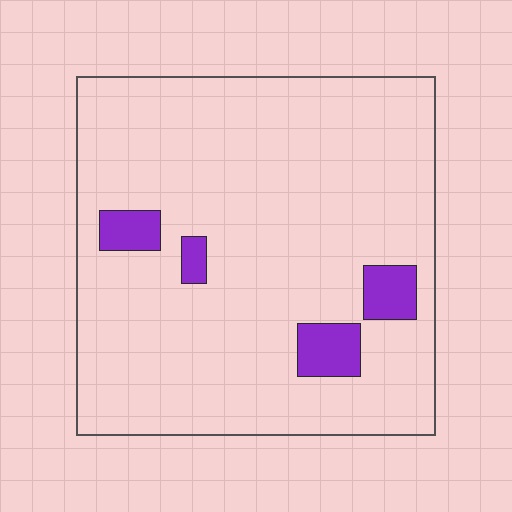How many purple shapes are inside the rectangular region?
4.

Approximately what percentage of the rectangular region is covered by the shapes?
Approximately 10%.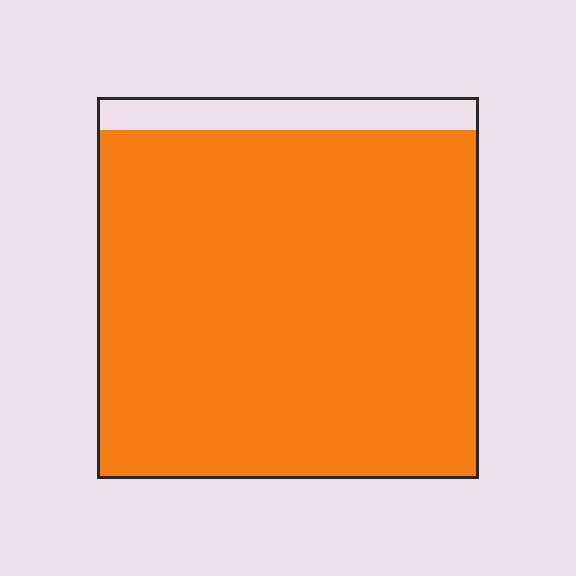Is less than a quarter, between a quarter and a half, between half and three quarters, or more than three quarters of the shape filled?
More than three quarters.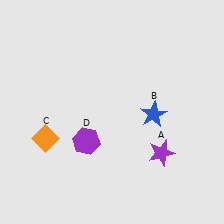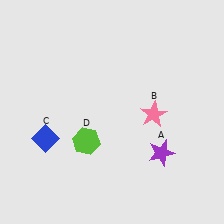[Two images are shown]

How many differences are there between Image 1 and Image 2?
There are 3 differences between the two images.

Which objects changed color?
B changed from blue to pink. C changed from orange to blue. D changed from purple to lime.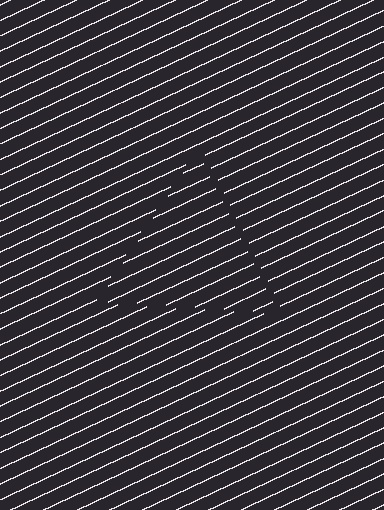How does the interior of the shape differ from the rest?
The interior of the shape contains the same grating, shifted by half a period — the contour is defined by the phase discontinuity where line-ends from the inner and outer gratings abut.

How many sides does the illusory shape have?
3 sides — the line-ends trace a triangle.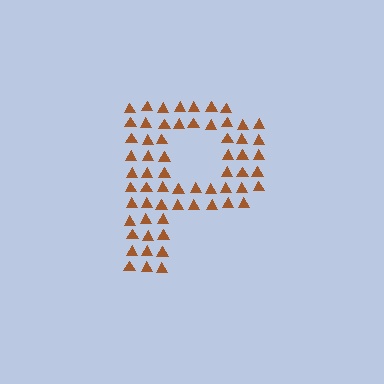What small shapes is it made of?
It is made of small triangles.